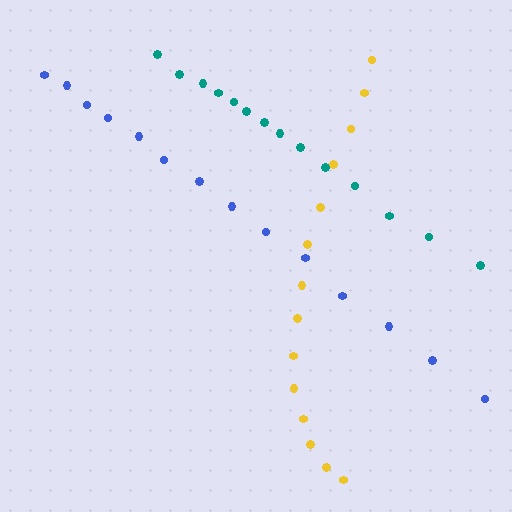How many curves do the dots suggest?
There are 3 distinct paths.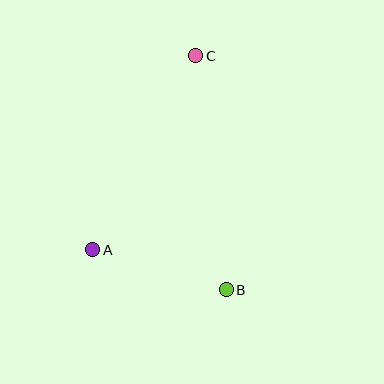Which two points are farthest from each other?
Points B and C are farthest from each other.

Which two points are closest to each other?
Points A and B are closest to each other.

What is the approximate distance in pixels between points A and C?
The distance between A and C is approximately 220 pixels.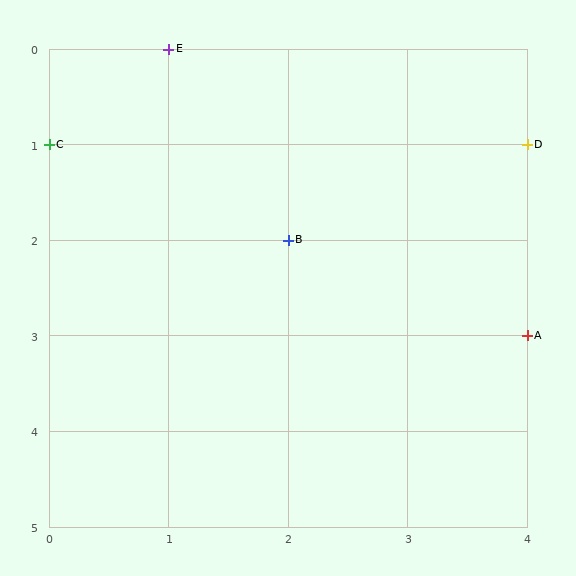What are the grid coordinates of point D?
Point D is at grid coordinates (4, 1).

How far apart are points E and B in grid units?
Points E and B are 1 column and 2 rows apart (about 2.2 grid units diagonally).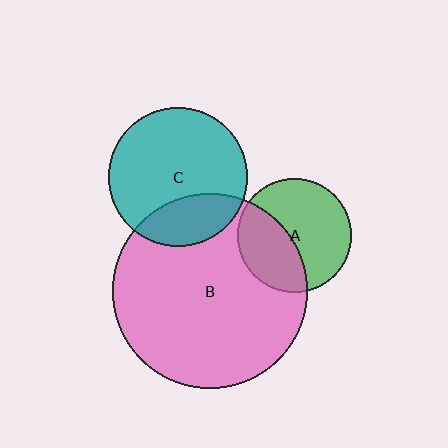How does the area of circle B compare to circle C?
Approximately 2.0 times.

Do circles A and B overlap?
Yes.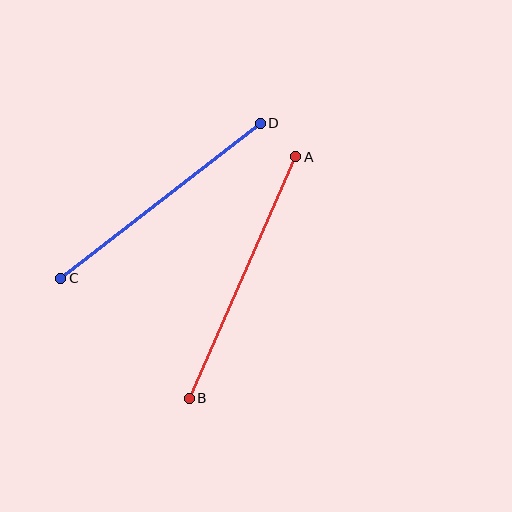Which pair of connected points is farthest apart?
Points A and B are farthest apart.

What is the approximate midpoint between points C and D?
The midpoint is at approximately (160, 201) pixels.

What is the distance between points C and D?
The distance is approximately 253 pixels.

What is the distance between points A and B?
The distance is approximately 264 pixels.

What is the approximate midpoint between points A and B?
The midpoint is at approximately (243, 278) pixels.